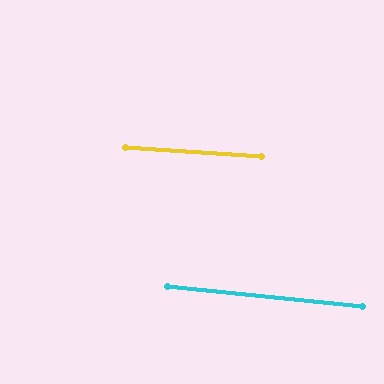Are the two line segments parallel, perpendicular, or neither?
Parallel — their directions differ by only 1.8°.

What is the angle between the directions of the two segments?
Approximately 2 degrees.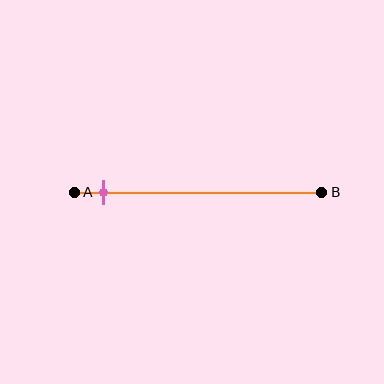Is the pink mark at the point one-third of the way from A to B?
No, the mark is at about 10% from A, not at the 33% one-third point.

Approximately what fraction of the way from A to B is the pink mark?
The pink mark is approximately 10% of the way from A to B.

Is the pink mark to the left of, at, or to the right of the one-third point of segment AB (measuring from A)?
The pink mark is to the left of the one-third point of segment AB.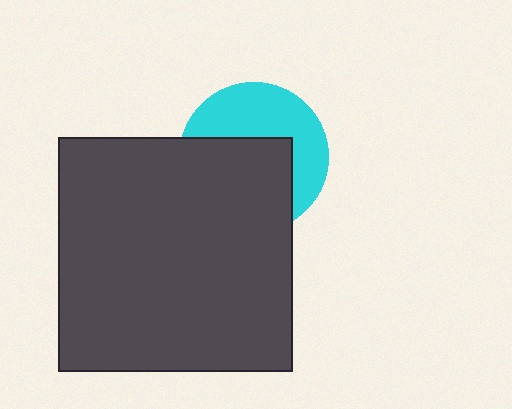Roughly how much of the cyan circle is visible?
About half of it is visible (roughly 46%).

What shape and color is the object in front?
The object in front is a dark gray square.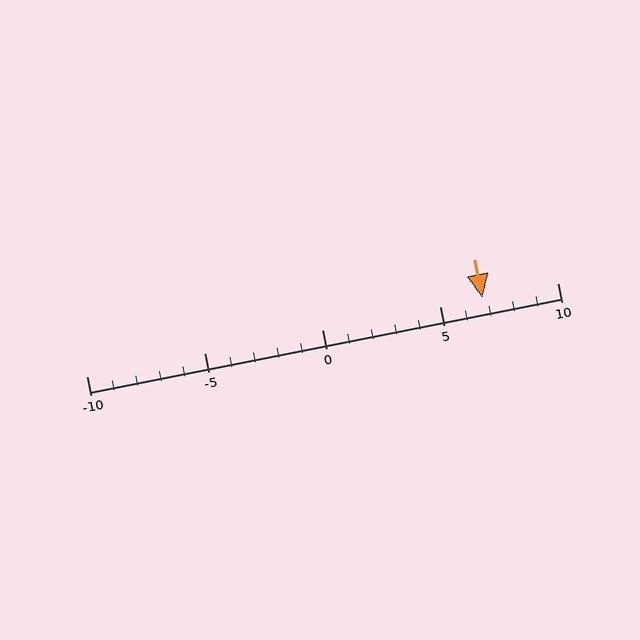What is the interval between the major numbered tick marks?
The major tick marks are spaced 5 units apart.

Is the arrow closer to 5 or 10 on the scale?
The arrow is closer to 5.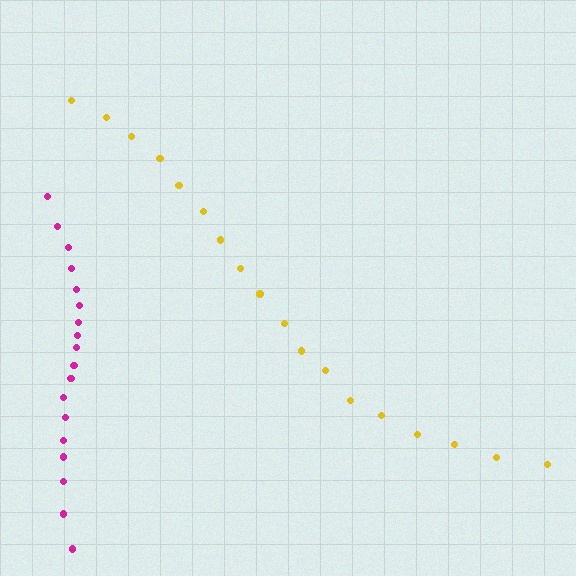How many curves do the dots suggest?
There are 2 distinct paths.